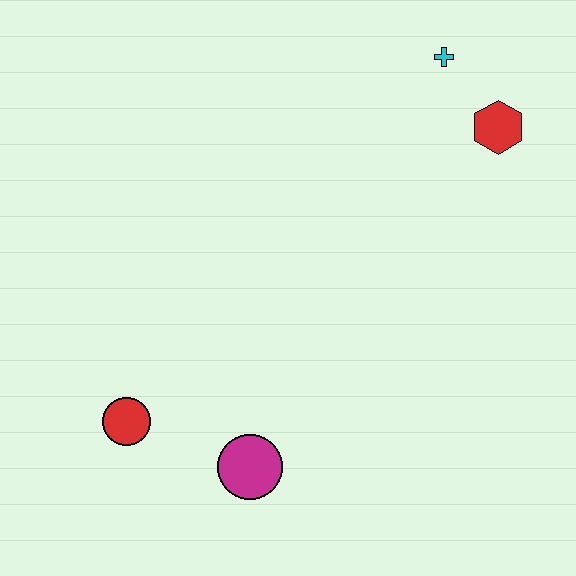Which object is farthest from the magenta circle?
The cyan cross is farthest from the magenta circle.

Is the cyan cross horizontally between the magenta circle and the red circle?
No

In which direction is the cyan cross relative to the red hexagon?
The cyan cross is above the red hexagon.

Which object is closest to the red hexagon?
The cyan cross is closest to the red hexagon.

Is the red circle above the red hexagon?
No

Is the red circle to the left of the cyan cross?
Yes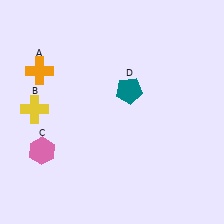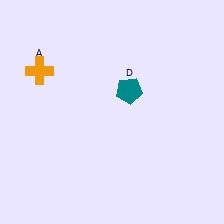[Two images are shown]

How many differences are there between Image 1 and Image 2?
There are 2 differences between the two images.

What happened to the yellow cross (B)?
The yellow cross (B) was removed in Image 2. It was in the top-left area of Image 1.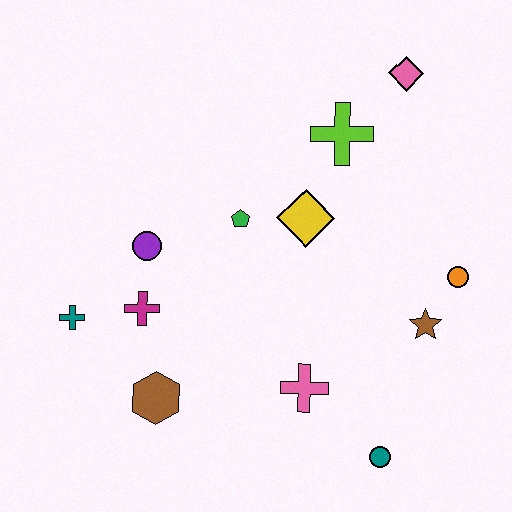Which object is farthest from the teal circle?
The pink diamond is farthest from the teal circle.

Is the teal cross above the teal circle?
Yes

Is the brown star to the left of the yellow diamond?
No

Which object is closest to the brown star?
The orange circle is closest to the brown star.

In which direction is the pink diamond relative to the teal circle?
The pink diamond is above the teal circle.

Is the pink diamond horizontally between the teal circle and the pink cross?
No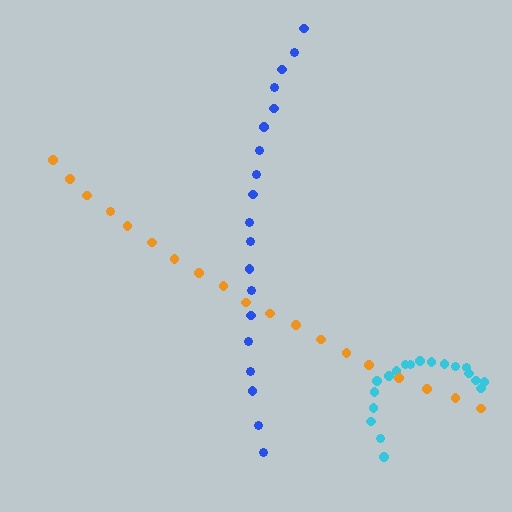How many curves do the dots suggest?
There are 3 distinct paths.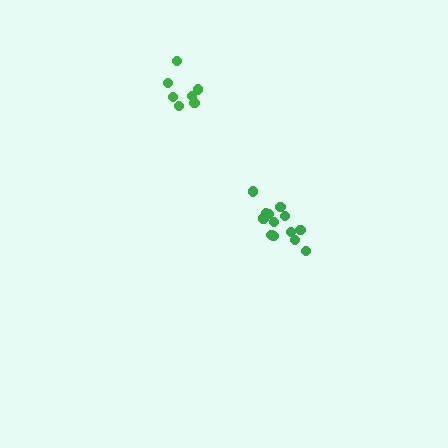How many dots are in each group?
Group 1: 7 dots, Group 2: 13 dots (20 total).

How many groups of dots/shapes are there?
There are 2 groups.